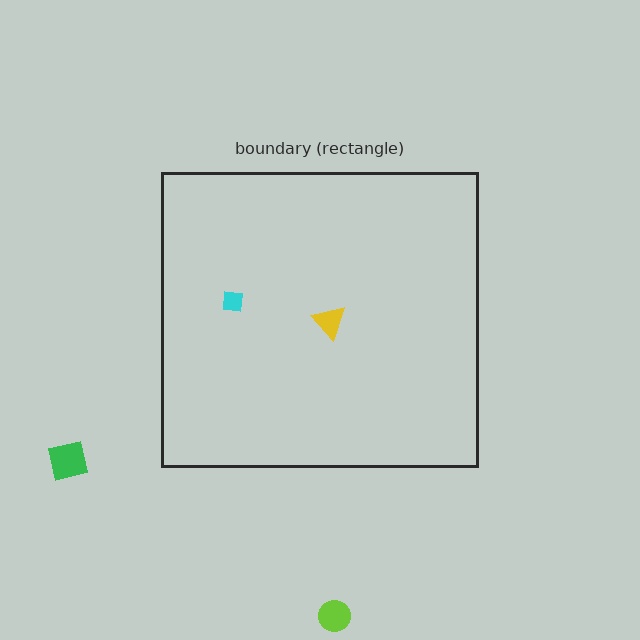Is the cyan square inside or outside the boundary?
Inside.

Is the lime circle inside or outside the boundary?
Outside.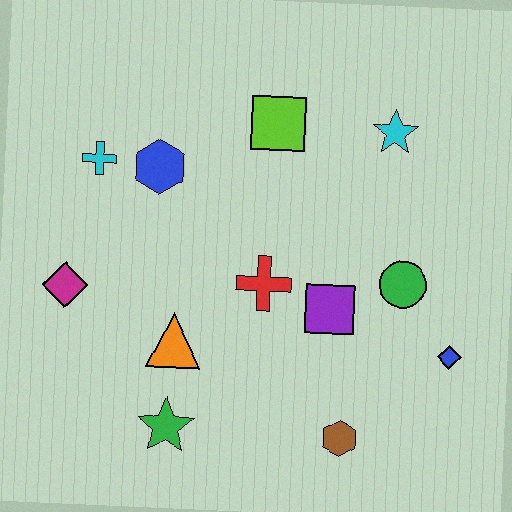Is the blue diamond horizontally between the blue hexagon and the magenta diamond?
No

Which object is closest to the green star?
The orange triangle is closest to the green star.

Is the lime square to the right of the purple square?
No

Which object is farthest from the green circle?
The magenta diamond is farthest from the green circle.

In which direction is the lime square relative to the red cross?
The lime square is above the red cross.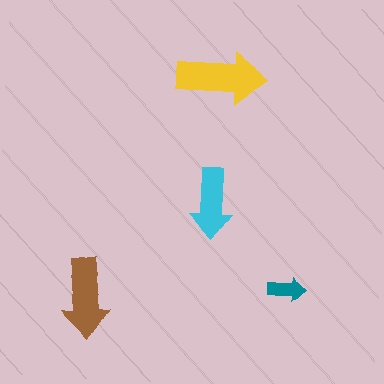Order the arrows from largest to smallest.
the yellow one, the brown one, the cyan one, the teal one.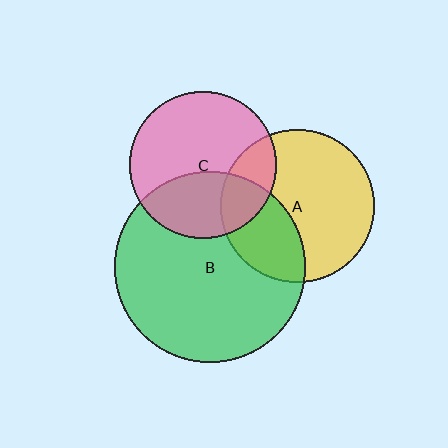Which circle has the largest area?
Circle B (green).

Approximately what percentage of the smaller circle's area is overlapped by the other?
Approximately 35%.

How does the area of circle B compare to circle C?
Approximately 1.7 times.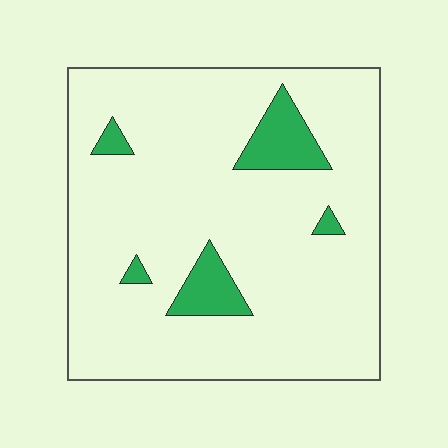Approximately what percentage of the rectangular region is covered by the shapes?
Approximately 10%.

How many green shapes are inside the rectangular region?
5.